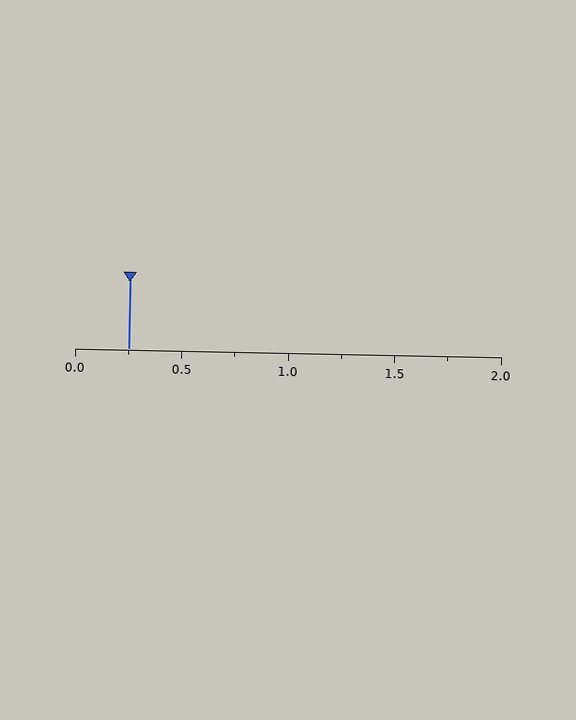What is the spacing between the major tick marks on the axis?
The major ticks are spaced 0.5 apart.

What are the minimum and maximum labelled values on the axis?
The axis runs from 0.0 to 2.0.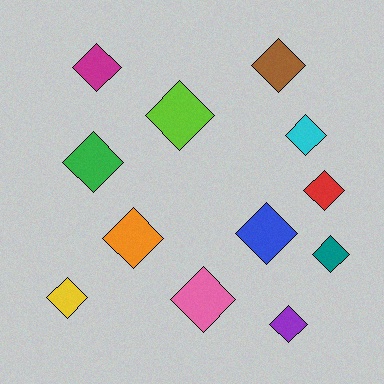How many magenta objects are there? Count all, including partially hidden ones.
There is 1 magenta object.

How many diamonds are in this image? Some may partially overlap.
There are 12 diamonds.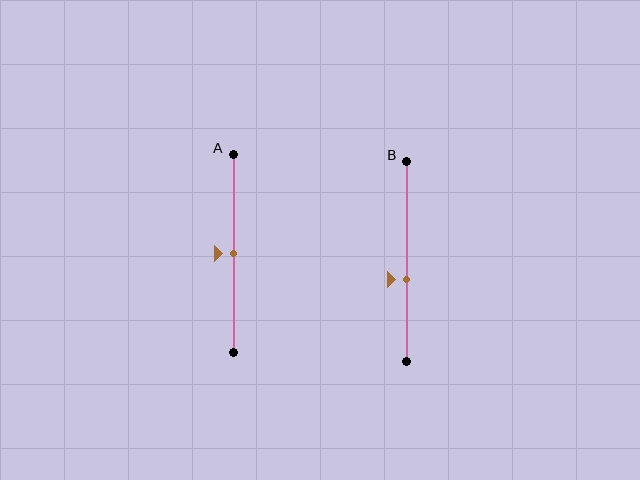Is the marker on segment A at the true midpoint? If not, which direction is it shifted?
Yes, the marker on segment A is at the true midpoint.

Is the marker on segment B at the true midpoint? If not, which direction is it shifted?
No, the marker on segment B is shifted downward by about 9% of the segment length.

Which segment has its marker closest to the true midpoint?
Segment A has its marker closest to the true midpoint.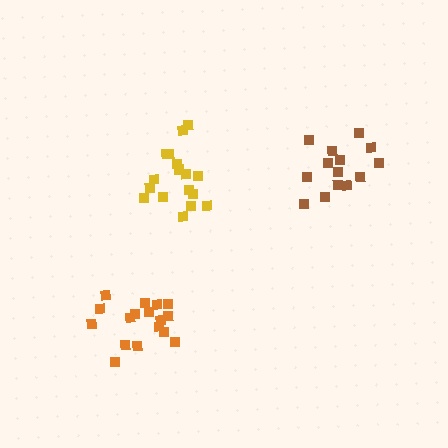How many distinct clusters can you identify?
There are 3 distinct clusters.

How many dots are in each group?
Group 1: 17 dots, Group 2: 15 dots, Group 3: 18 dots (50 total).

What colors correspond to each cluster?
The clusters are colored: orange, brown, yellow.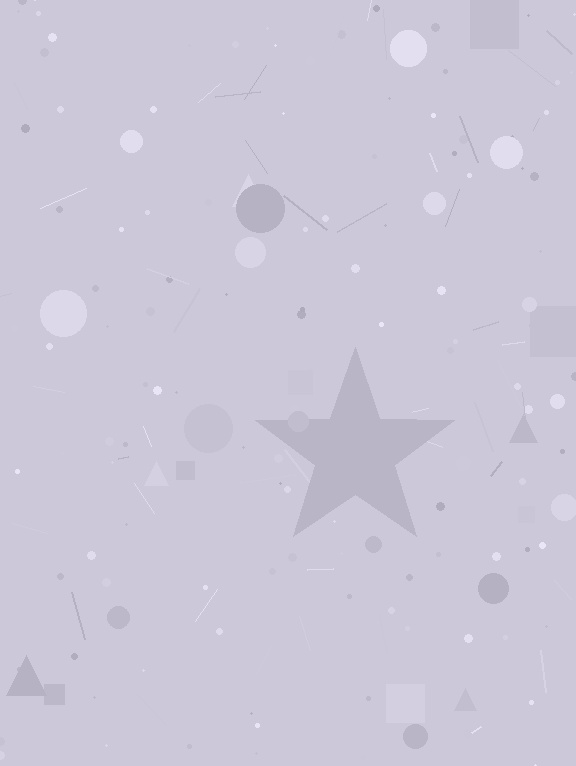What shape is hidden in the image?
A star is hidden in the image.